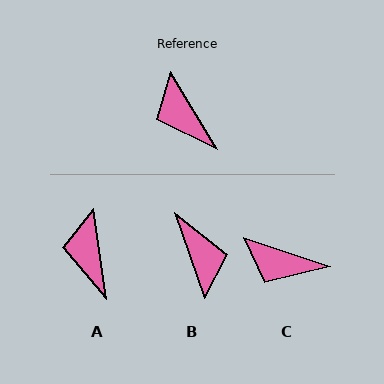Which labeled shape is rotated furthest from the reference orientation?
B, about 168 degrees away.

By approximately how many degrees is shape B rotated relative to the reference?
Approximately 168 degrees counter-clockwise.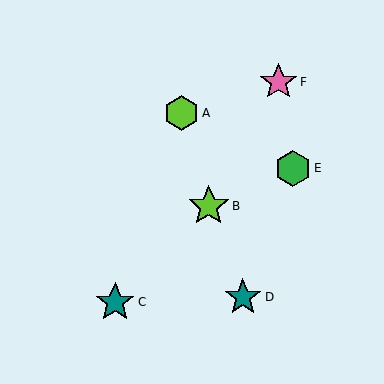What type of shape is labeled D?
Shape D is a teal star.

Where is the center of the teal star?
The center of the teal star is at (115, 302).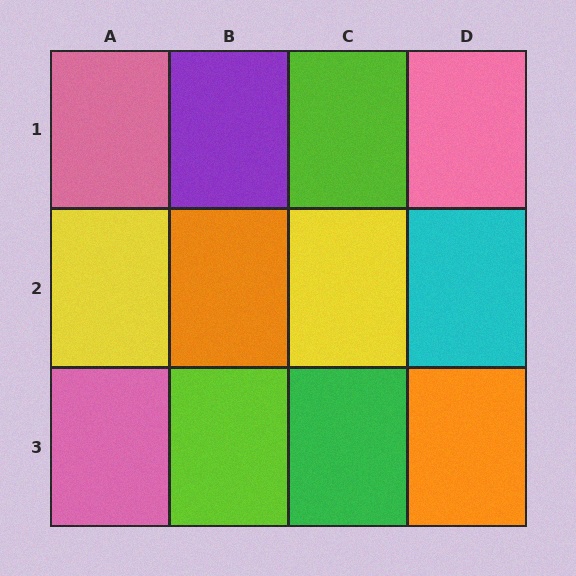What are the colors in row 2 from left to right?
Yellow, orange, yellow, cyan.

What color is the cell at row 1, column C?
Lime.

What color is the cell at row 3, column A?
Pink.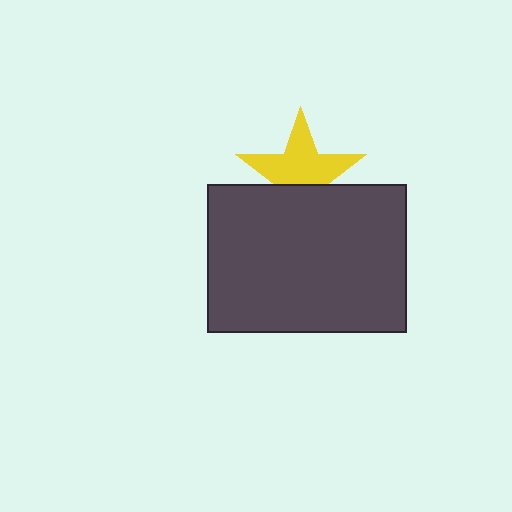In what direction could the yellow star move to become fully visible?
The yellow star could move up. That would shift it out from behind the dark gray rectangle entirely.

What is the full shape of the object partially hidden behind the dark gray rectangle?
The partially hidden object is a yellow star.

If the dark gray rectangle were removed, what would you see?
You would see the complete yellow star.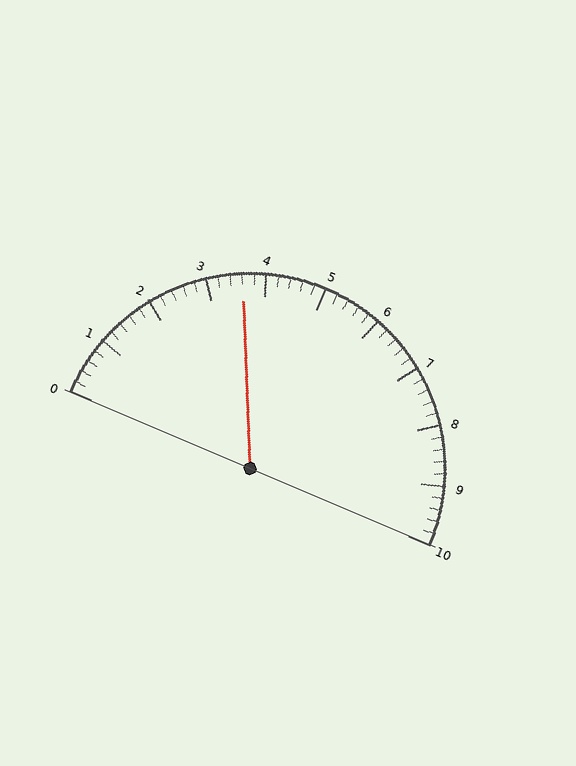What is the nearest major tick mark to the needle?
The nearest major tick mark is 4.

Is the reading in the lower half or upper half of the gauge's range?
The reading is in the lower half of the range (0 to 10).